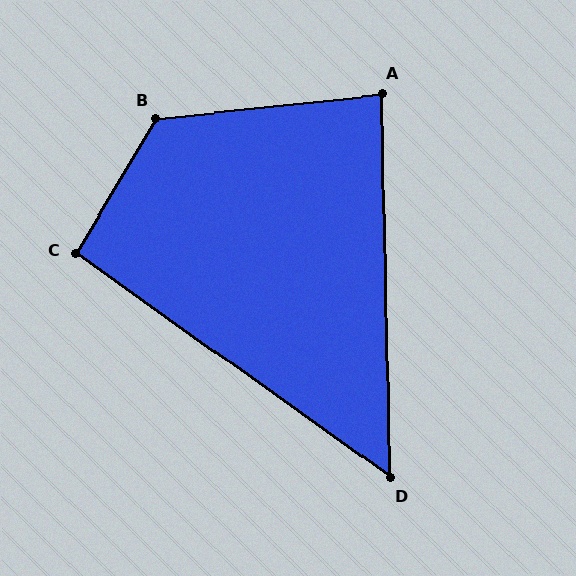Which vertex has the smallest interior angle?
D, at approximately 53 degrees.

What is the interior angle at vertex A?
Approximately 85 degrees (approximately right).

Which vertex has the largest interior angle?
B, at approximately 127 degrees.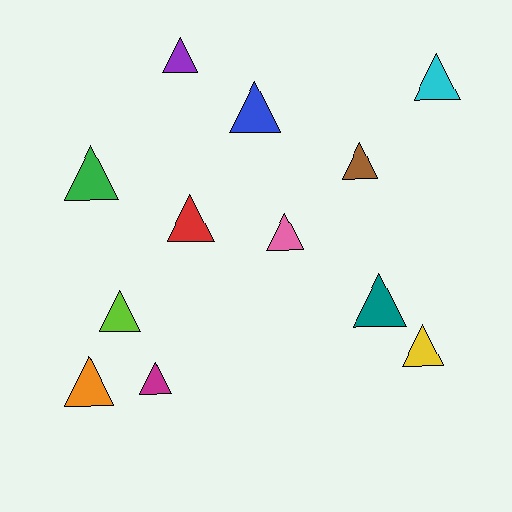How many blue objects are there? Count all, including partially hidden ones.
There is 1 blue object.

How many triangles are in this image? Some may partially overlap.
There are 12 triangles.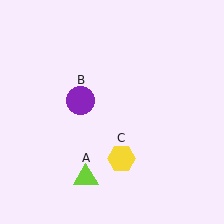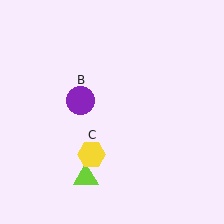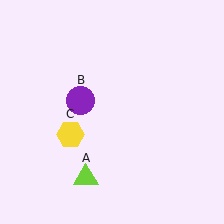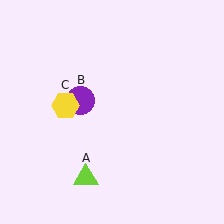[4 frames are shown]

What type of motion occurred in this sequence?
The yellow hexagon (object C) rotated clockwise around the center of the scene.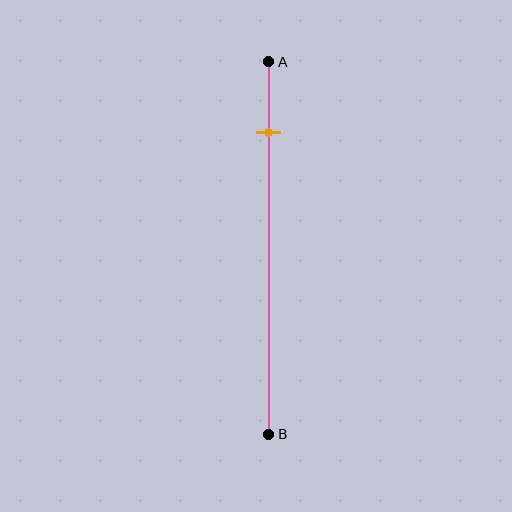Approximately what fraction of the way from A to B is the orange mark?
The orange mark is approximately 20% of the way from A to B.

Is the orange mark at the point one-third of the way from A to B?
No, the mark is at about 20% from A, not at the 33% one-third point.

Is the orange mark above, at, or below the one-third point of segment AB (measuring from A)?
The orange mark is above the one-third point of segment AB.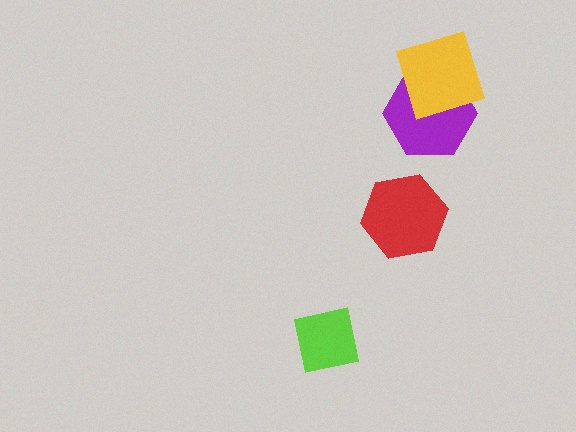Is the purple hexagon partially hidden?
Yes, it is partially covered by another shape.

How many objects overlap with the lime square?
0 objects overlap with the lime square.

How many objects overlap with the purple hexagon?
1 object overlaps with the purple hexagon.